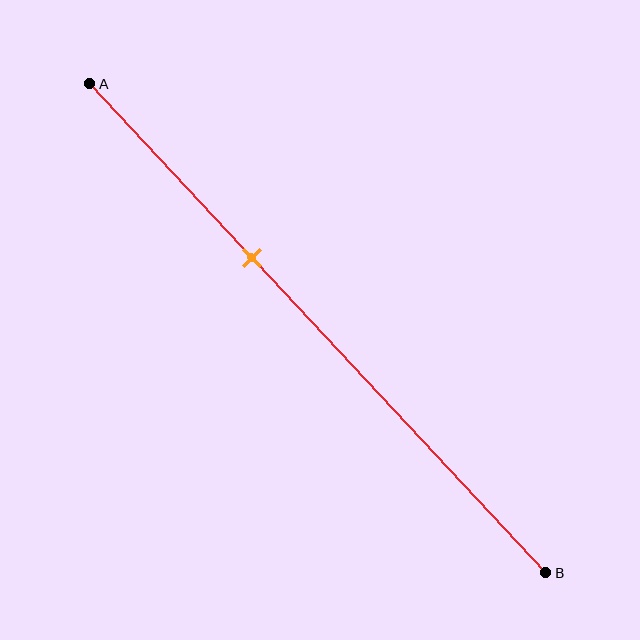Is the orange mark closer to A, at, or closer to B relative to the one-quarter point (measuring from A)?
The orange mark is closer to point B than the one-quarter point of segment AB.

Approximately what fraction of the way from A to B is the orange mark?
The orange mark is approximately 35% of the way from A to B.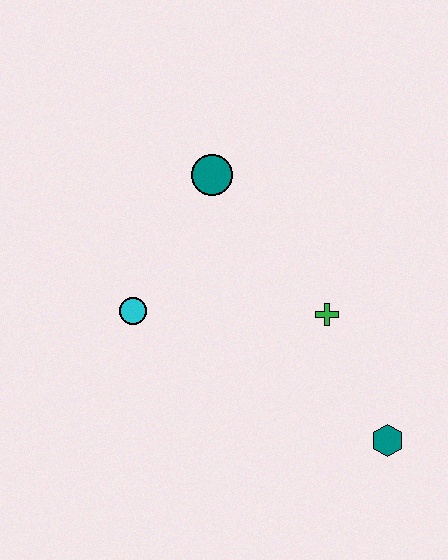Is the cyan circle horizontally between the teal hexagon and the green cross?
No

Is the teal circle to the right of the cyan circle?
Yes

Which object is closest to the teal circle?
The cyan circle is closest to the teal circle.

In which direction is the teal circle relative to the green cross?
The teal circle is above the green cross.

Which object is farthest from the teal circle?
The teal hexagon is farthest from the teal circle.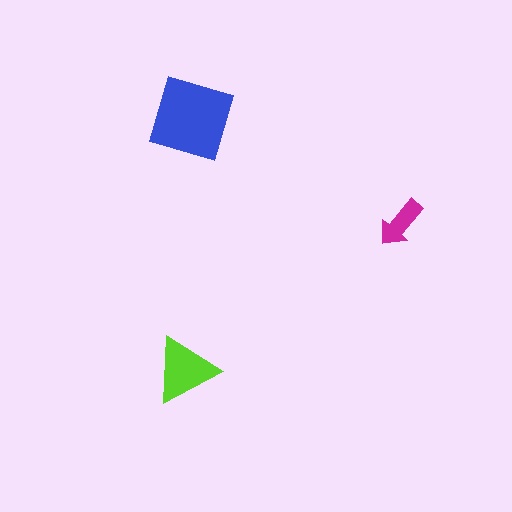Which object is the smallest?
The magenta arrow.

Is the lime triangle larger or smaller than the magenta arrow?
Larger.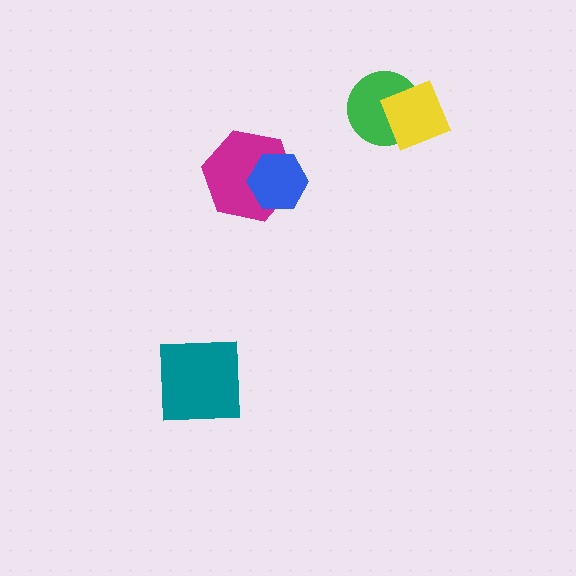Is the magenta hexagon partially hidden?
Yes, it is partially covered by another shape.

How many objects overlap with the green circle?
1 object overlaps with the green circle.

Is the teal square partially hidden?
No, no other shape covers it.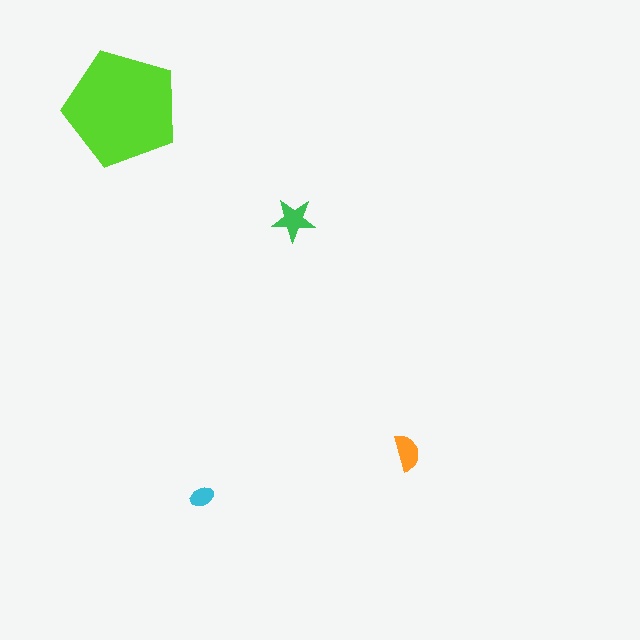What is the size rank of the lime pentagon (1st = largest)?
1st.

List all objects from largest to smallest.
The lime pentagon, the green star, the orange semicircle, the cyan ellipse.